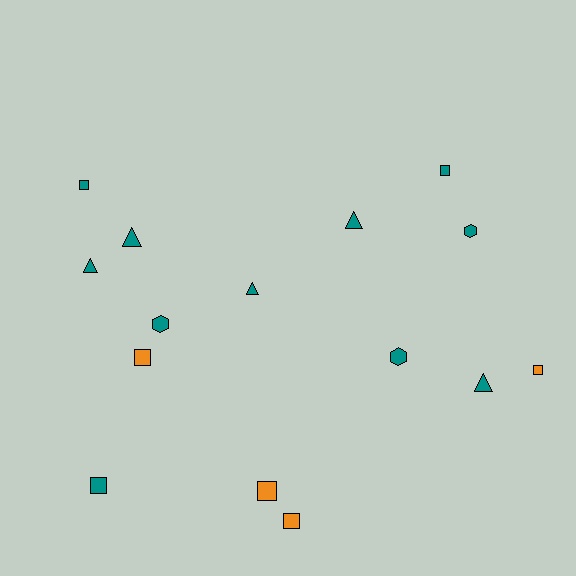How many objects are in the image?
There are 15 objects.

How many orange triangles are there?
There are no orange triangles.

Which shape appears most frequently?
Square, with 7 objects.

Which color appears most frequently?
Teal, with 11 objects.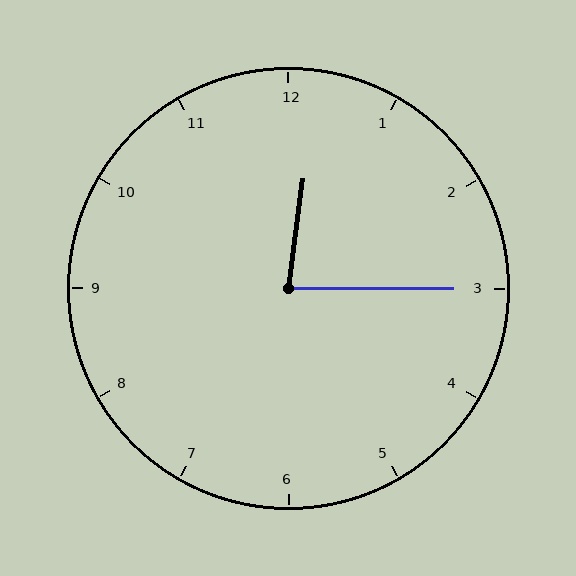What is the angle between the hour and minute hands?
Approximately 82 degrees.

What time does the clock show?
12:15.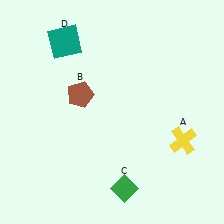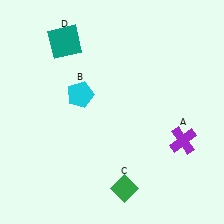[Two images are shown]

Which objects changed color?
A changed from yellow to purple. B changed from brown to cyan.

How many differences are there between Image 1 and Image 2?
There are 2 differences between the two images.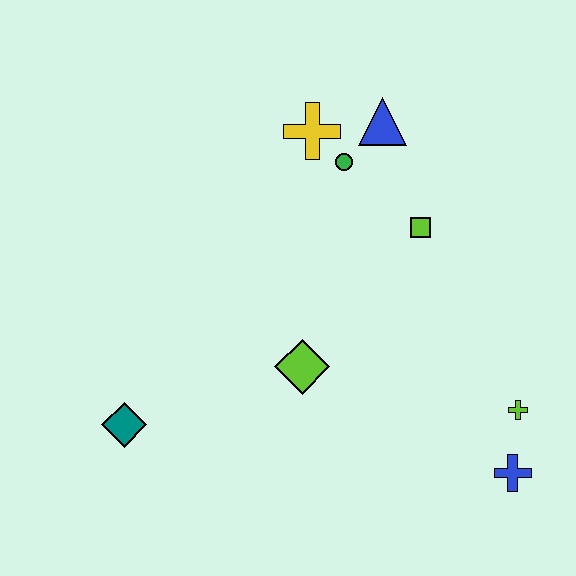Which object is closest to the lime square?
The green circle is closest to the lime square.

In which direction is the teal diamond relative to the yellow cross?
The teal diamond is below the yellow cross.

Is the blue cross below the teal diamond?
Yes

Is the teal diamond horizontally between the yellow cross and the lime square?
No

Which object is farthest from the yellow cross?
The blue cross is farthest from the yellow cross.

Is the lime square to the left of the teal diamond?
No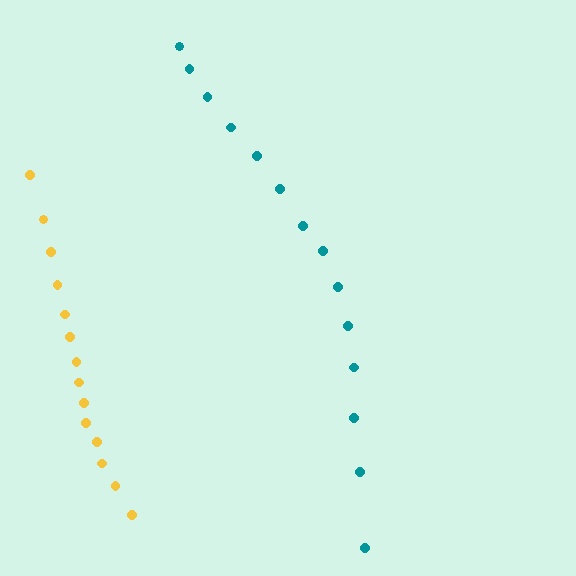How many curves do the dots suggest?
There are 2 distinct paths.